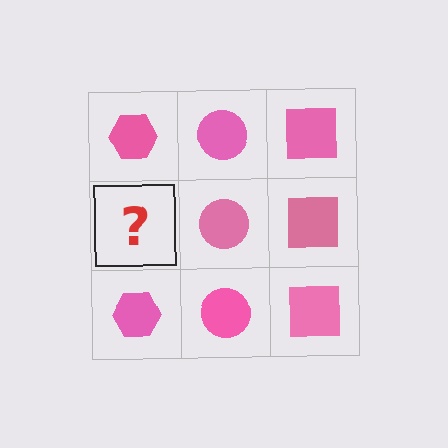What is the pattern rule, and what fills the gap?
The rule is that each column has a consistent shape. The gap should be filled with a pink hexagon.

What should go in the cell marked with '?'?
The missing cell should contain a pink hexagon.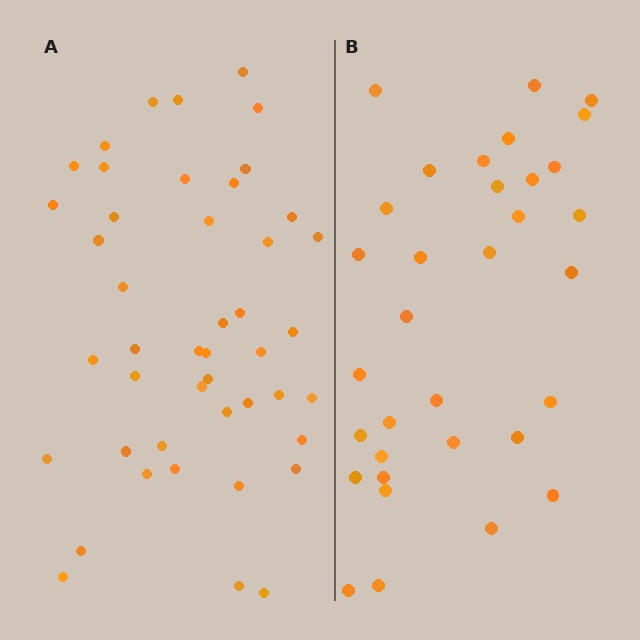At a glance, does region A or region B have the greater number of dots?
Region A (the left region) has more dots.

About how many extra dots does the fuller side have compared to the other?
Region A has roughly 12 or so more dots than region B.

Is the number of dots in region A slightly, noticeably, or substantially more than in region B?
Region A has noticeably more, but not dramatically so. The ratio is roughly 1.4 to 1.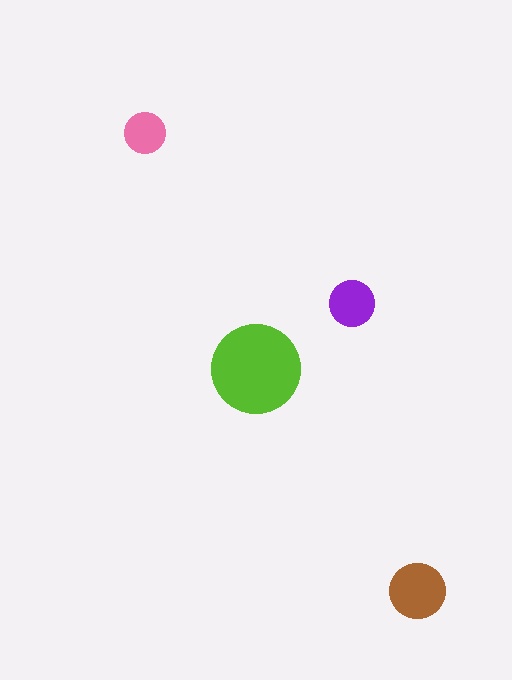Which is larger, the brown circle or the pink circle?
The brown one.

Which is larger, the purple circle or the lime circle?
The lime one.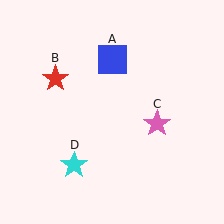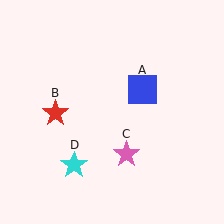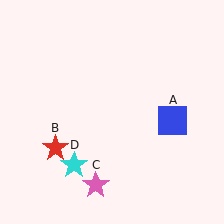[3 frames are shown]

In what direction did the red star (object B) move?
The red star (object B) moved down.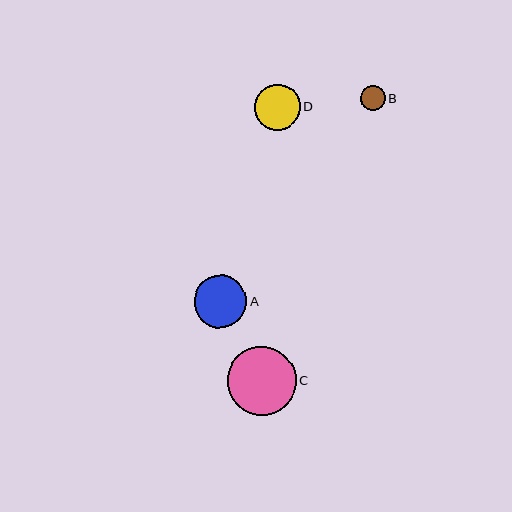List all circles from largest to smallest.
From largest to smallest: C, A, D, B.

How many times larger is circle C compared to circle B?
Circle C is approximately 2.7 times the size of circle B.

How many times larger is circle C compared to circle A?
Circle C is approximately 1.3 times the size of circle A.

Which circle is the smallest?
Circle B is the smallest with a size of approximately 25 pixels.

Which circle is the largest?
Circle C is the largest with a size of approximately 69 pixels.